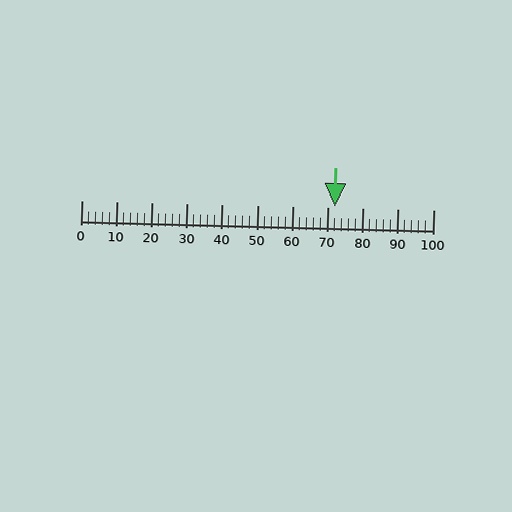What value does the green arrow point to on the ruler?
The green arrow points to approximately 72.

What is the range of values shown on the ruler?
The ruler shows values from 0 to 100.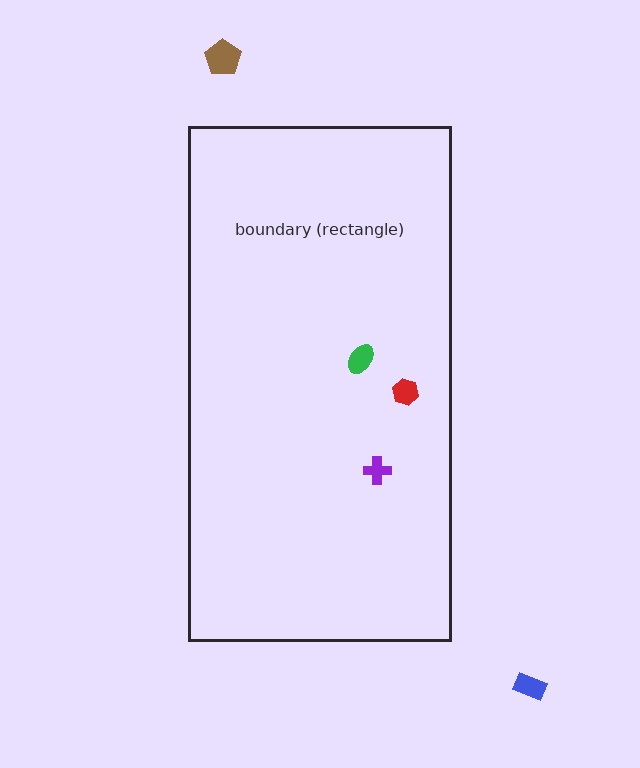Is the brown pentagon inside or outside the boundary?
Outside.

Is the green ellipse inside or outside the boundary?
Inside.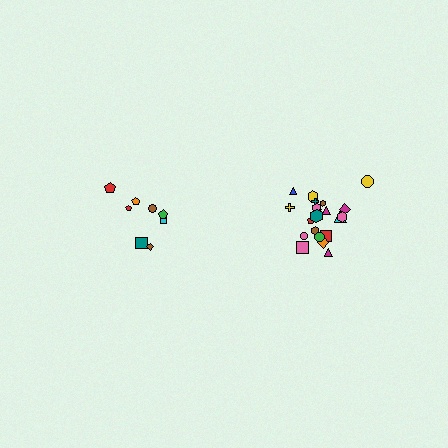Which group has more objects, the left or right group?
The right group.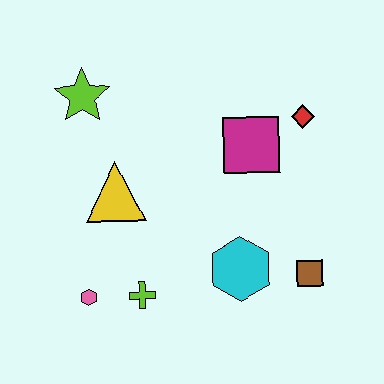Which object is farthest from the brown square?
The lime star is farthest from the brown square.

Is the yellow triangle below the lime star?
Yes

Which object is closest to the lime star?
The yellow triangle is closest to the lime star.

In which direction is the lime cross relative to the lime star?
The lime cross is below the lime star.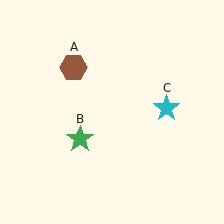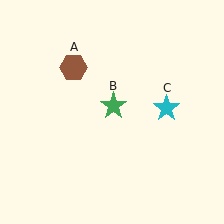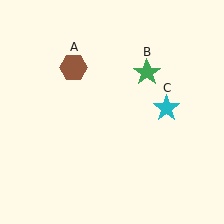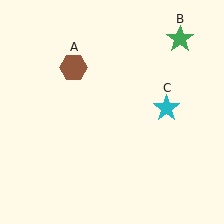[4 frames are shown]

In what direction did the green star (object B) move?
The green star (object B) moved up and to the right.